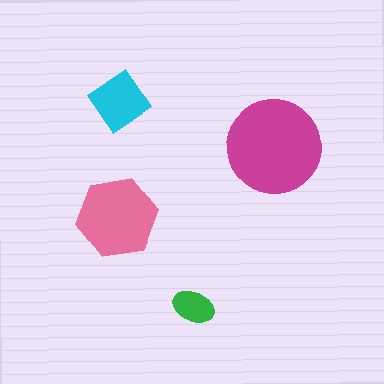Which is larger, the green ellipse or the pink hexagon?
The pink hexagon.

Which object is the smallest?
The green ellipse.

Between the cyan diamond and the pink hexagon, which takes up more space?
The pink hexagon.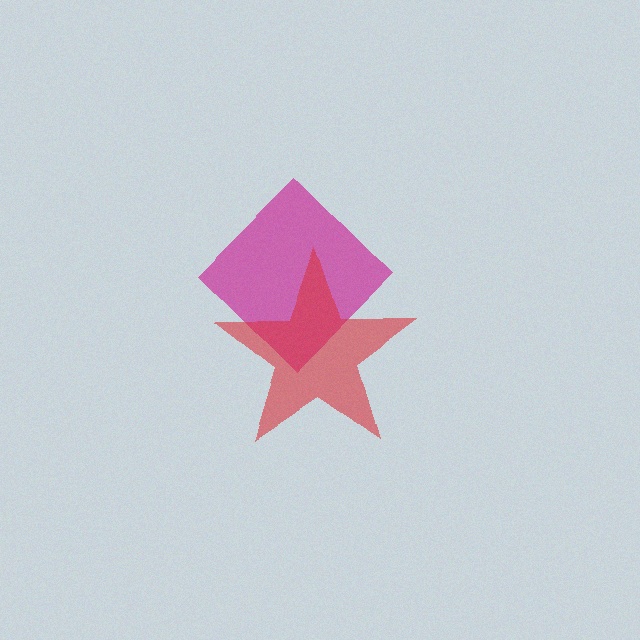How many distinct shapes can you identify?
There are 2 distinct shapes: a magenta diamond, a red star.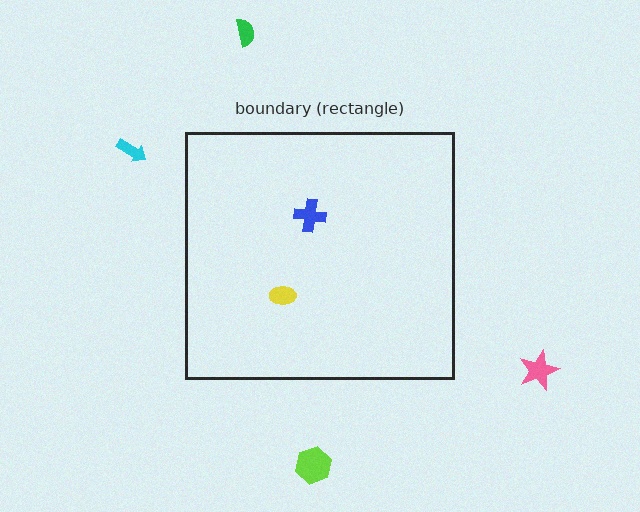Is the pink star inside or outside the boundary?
Outside.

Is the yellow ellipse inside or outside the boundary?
Inside.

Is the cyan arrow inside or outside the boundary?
Outside.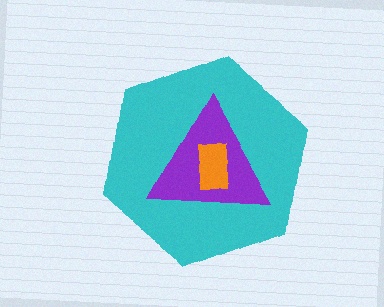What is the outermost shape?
The cyan hexagon.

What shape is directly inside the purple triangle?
The orange rectangle.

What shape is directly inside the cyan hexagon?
The purple triangle.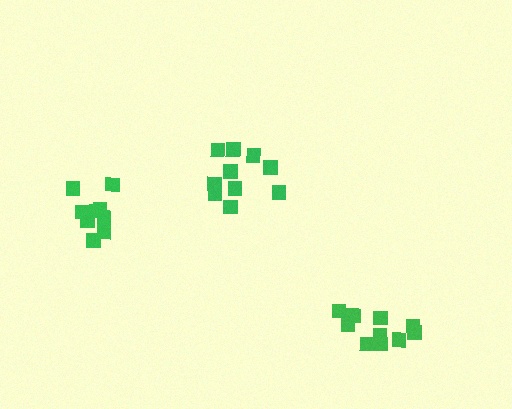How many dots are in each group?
Group 1: 9 dots, Group 2: 11 dots, Group 3: 10 dots (30 total).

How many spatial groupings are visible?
There are 3 spatial groupings.